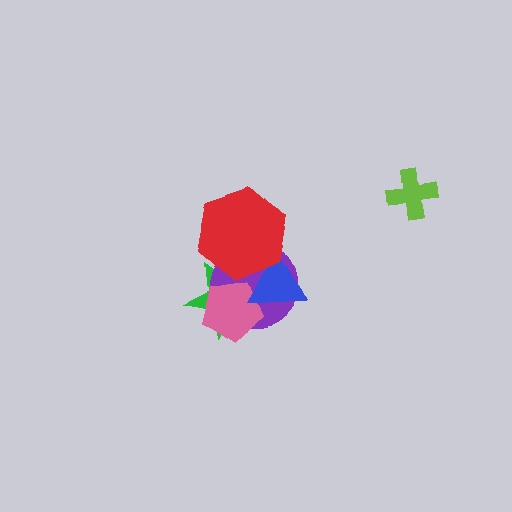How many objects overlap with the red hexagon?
3 objects overlap with the red hexagon.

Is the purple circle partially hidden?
Yes, it is partially covered by another shape.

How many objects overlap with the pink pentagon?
3 objects overlap with the pink pentagon.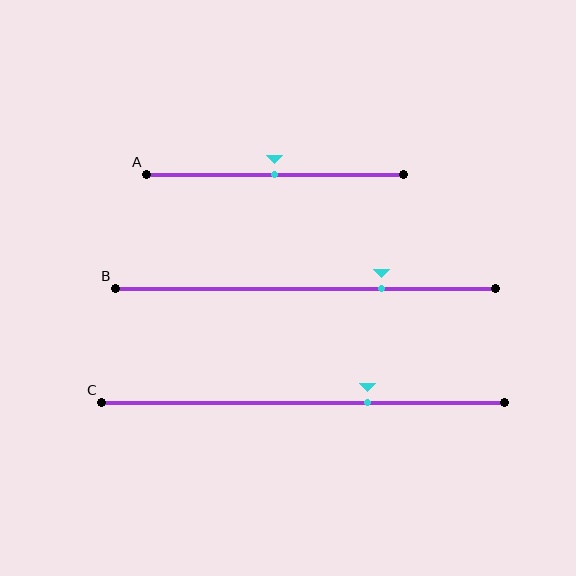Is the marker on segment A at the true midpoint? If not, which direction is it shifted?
Yes, the marker on segment A is at the true midpoint.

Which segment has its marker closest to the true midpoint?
Segment A has its marker closest to the true midpoint.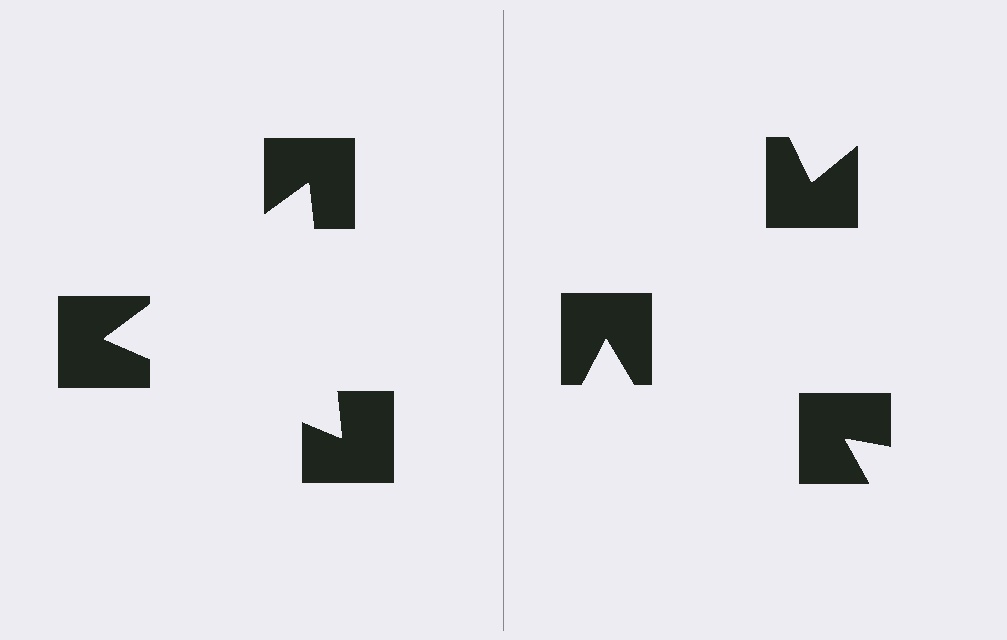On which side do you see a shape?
An illusory triangle appears on the left side. On the right side the wedge cuts are rotated, so no coherent shape forms.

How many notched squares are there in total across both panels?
6 — 3 on each side.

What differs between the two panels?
The notched squares are positioned identically on both sides; only the wedge orientations differ. On the left they align to a triangle; on the right they are misaligned.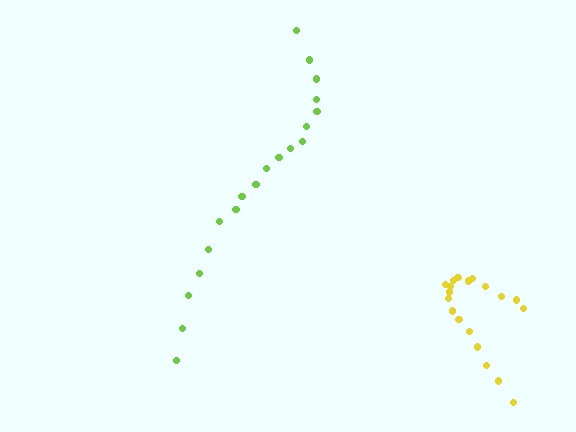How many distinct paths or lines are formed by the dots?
There are 2 distinct paths.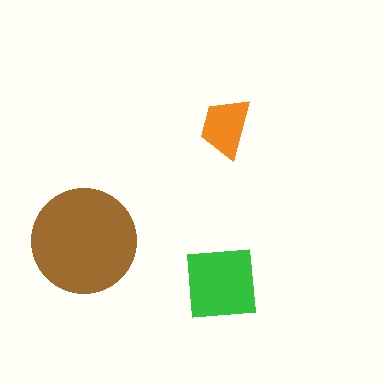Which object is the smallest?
The orange trapezoid.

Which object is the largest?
The brown circle.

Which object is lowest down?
The green square is bottommost.